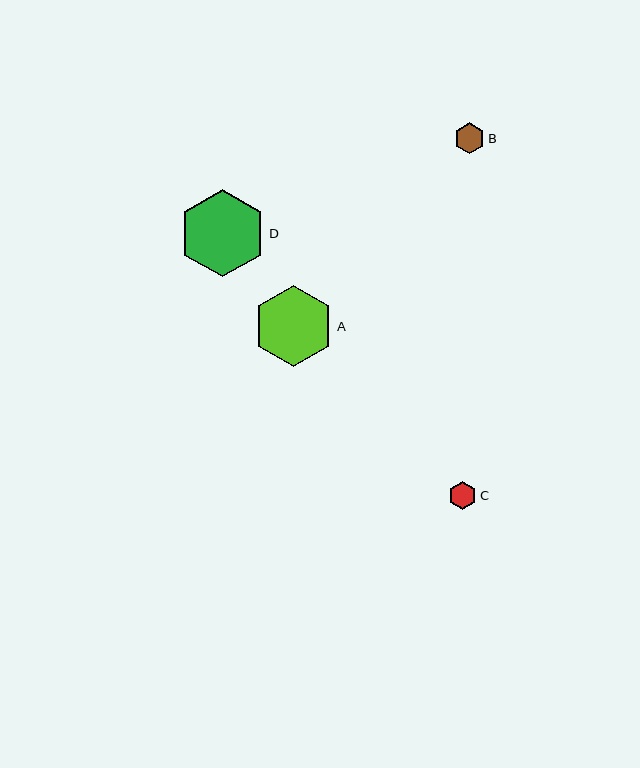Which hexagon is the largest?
Hexagon D is the largest with a size of approximately 87 pixels.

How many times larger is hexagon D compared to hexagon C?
Hexagon D is approximately 3.1 times the size of hexagon C.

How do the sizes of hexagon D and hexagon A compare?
Hexagon D and hexagon A are approximately the same size.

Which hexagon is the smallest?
Hexagon C is the smallest with a size of approximately 28 pixels.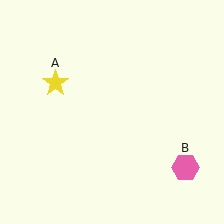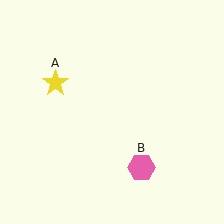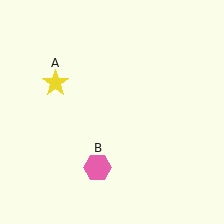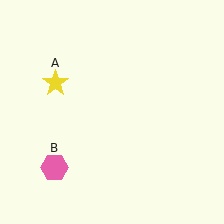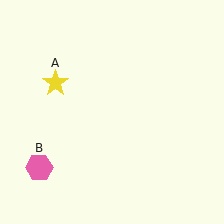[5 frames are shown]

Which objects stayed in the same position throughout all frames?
Yellow star (object A) remained stationary.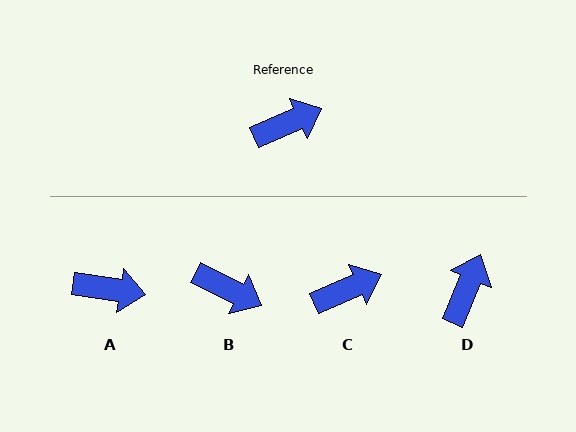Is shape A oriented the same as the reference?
No, it is off by about 33 degrees.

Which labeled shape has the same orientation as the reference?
C.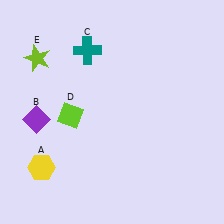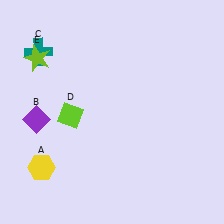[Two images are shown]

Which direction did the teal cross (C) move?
The teal cross (C) moved left.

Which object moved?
The teal cross (C) moved left.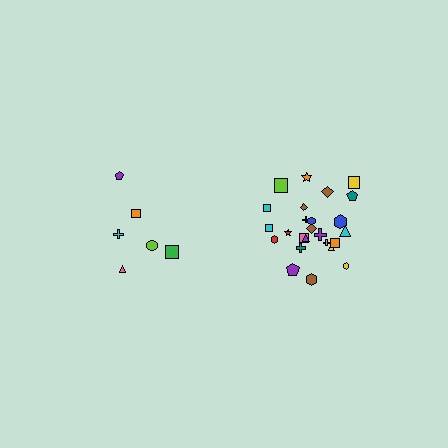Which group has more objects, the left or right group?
The right group.